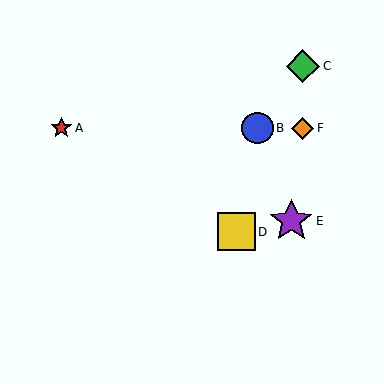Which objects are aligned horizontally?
Objects A, B, F are aligned horizontally.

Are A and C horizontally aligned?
No, A is at y≈128 and C is at y≈66.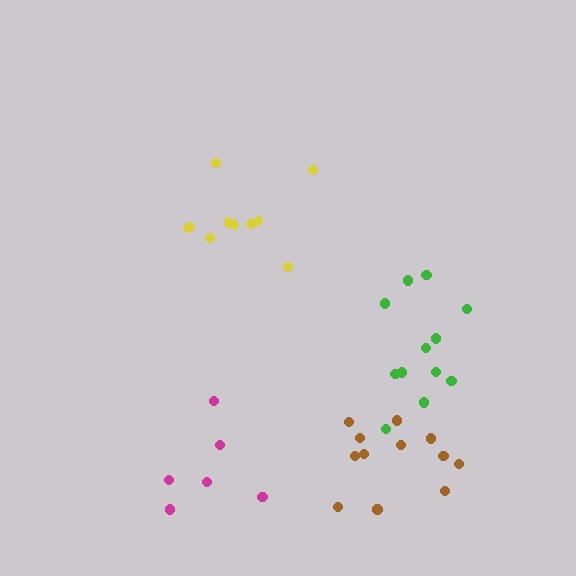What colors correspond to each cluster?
The clusters are colored: yellow, green, magenta, brown.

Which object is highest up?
The yellow cluster is topmost.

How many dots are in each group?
Group 1: 10 dots, Group 2: 12 dots, Group 3: 6 dots, Group 4: 12 dots (40 total).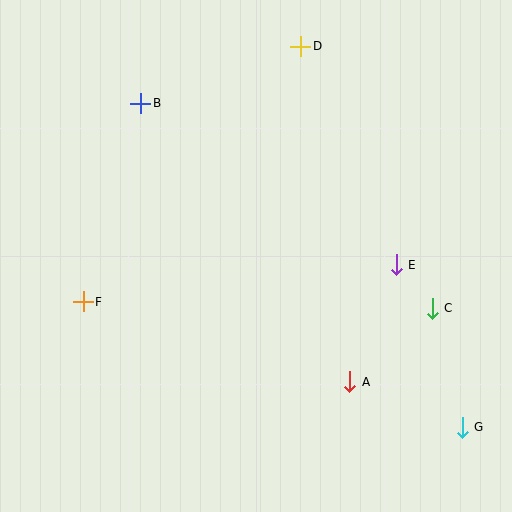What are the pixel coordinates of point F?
Point F is at (83, 302).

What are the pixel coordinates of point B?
Point B is at (141, 103).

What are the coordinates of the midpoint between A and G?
The midpoint between A and G is at (406, 404).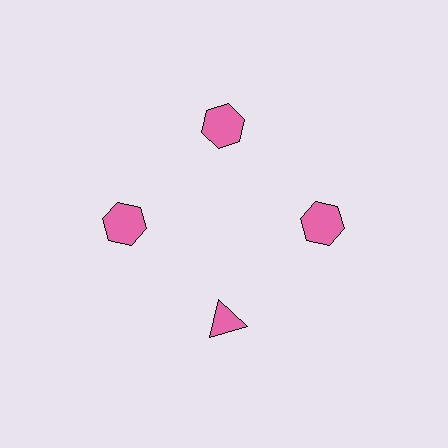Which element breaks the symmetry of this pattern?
The pink triangle at roughly the 6 o'clock position breaks the symmetry. All other shapes are pink hexagons.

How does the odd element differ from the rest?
It has a different shape: triangle instead of hexagon.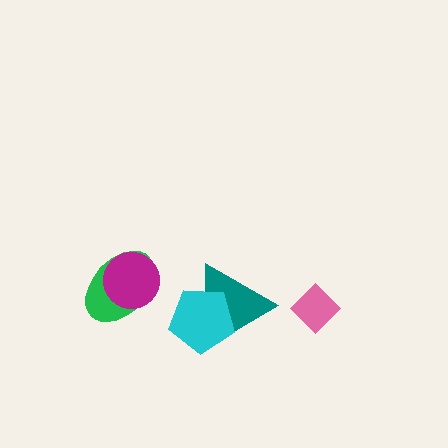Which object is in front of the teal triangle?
The cyan pentagon is in front of the teal triangle.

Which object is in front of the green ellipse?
The magenta circle is in front of the green ellipse.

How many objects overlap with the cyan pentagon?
1 object overlaps with the cyan pentagon.